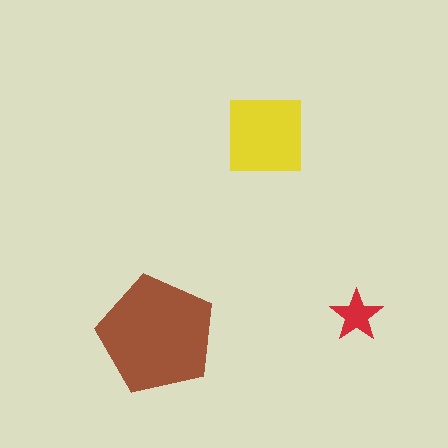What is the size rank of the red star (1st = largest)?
3rd.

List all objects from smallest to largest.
The red star, the yellow square, the brown pentagon.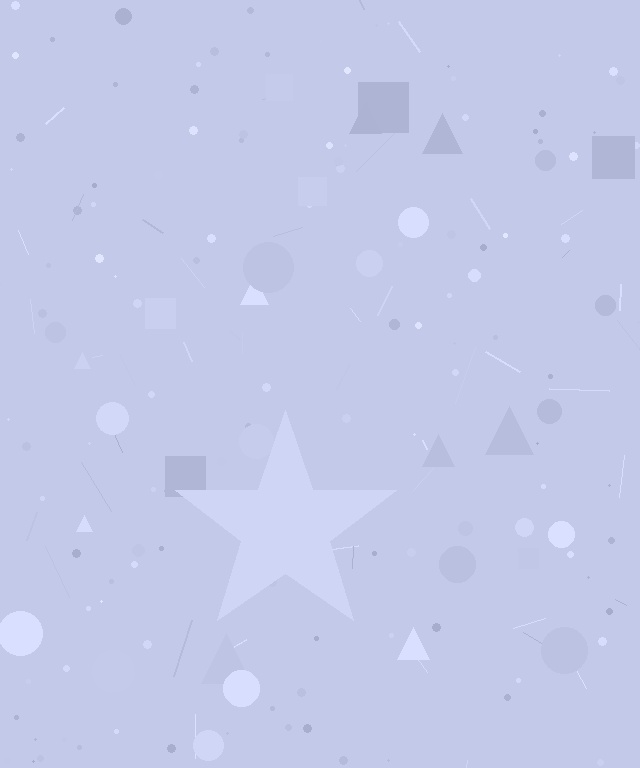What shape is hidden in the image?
A star is hidden in the image.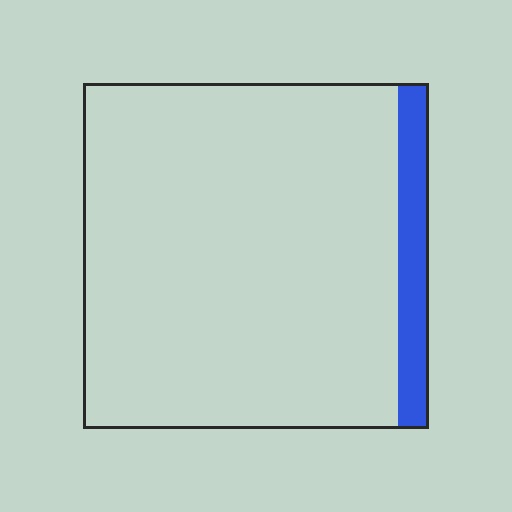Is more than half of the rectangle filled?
No.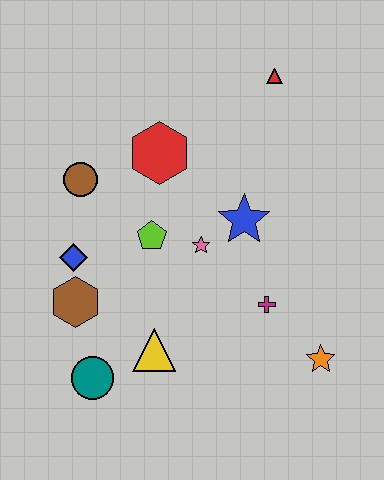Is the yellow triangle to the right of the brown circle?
Yes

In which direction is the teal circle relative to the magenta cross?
The teal circle is to the left of the magenta cross.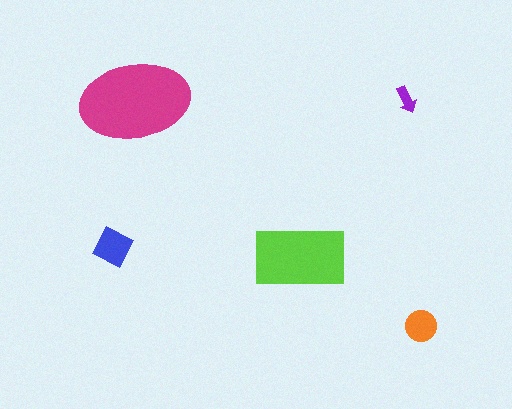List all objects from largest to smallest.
The magenta ellipse, the lime rectangle, the blue square, the orange circle, the purple arrow.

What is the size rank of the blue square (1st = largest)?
3rd.